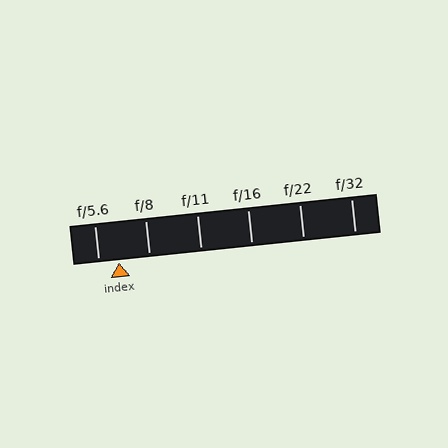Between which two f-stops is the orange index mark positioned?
The index mark is between f/5.6 and f/8.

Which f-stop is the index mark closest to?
The index mark is closest to f/5.6.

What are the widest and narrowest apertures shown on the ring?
The widest aperture shown is f/5.6 and the narrowest is f/32.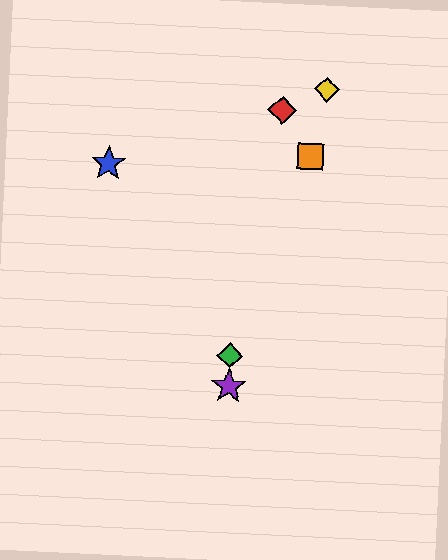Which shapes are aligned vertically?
The green diamond, the purple star are aligned vertically.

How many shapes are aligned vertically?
2 shapes (the green diamond, the purple star) are aligned vertically.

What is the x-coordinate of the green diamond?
The green diamond is at x≈230.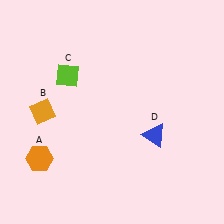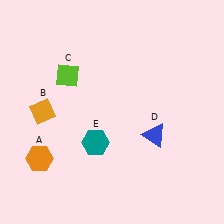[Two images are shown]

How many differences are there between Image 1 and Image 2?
There is 1 difference between the two images.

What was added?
A teal hexagon (E) was added in Image 2.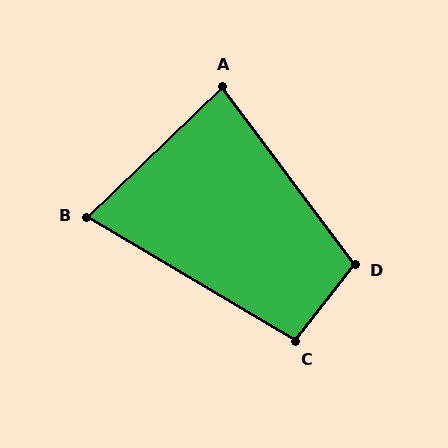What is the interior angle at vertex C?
Approximately 97 degrees (obtuse).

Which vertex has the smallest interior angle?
B, at approximately 75 degrees.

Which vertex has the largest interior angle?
D, at approximately 105 degrees.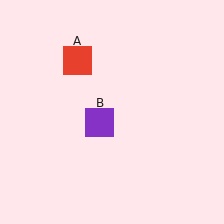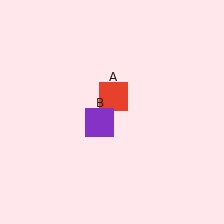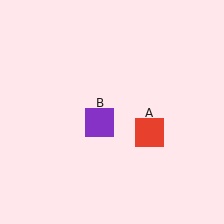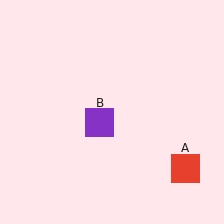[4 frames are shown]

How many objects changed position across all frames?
1 object changed position: red square (object A).